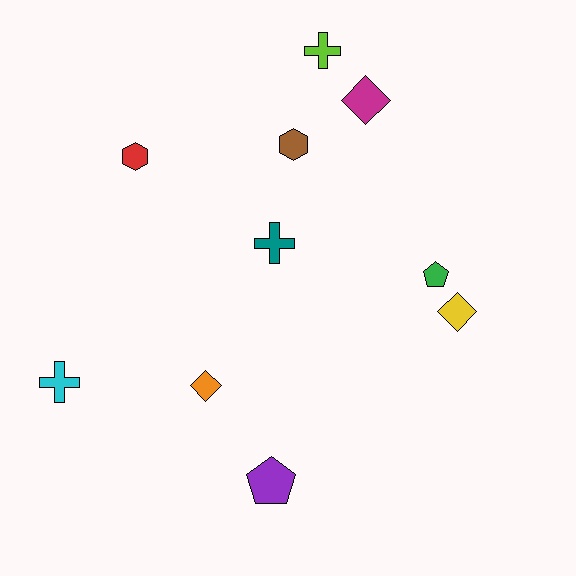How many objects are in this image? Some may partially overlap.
There are 10 objects.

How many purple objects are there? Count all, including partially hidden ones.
There is 1 purple object.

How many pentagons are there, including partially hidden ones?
There are 2 pentagons.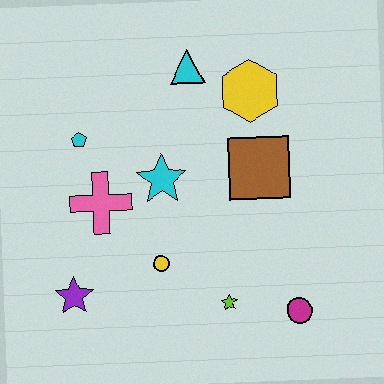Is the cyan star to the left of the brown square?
Yes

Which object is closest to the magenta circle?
The lime star is closest to the magenta circle.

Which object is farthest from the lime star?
The cyan triangle is farthest from the lime star.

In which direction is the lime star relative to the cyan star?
The lime star is below the cyan star.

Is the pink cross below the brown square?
Yes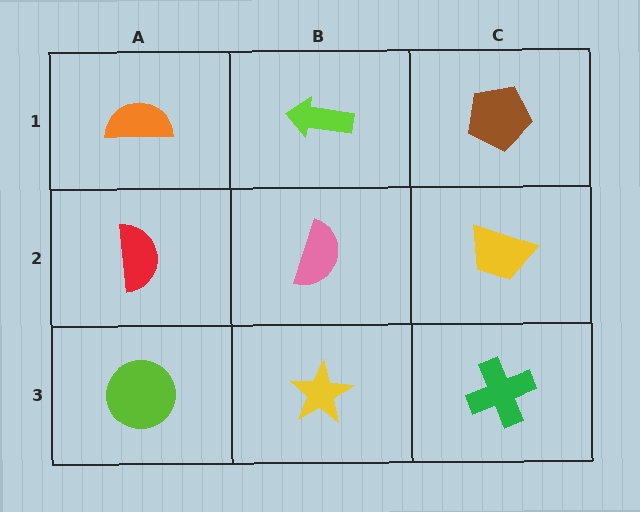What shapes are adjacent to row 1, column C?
A yellow trapezoid (row 2, column C), a lime arrow (row 1, column B).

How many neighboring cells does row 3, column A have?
2.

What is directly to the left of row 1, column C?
A lime arrow.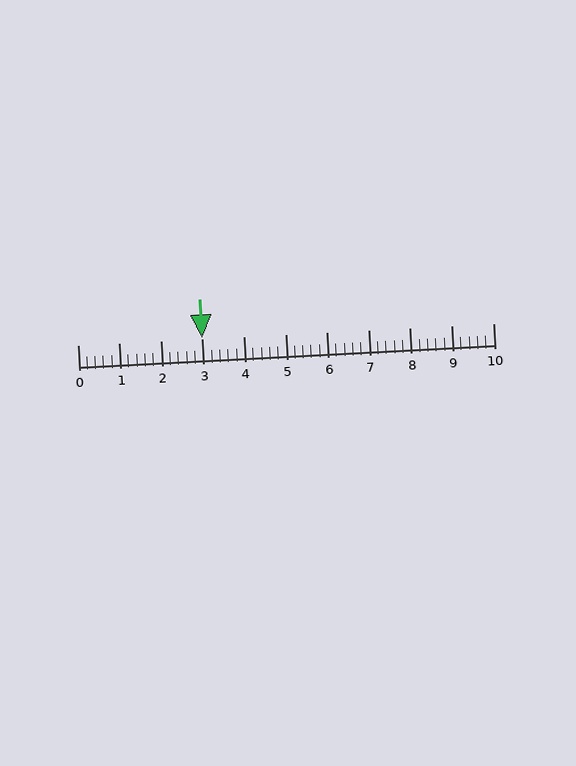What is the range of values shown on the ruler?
The ruler shows values from 0 to 10.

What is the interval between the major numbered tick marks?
The major tick marks are spaced 1 units apart.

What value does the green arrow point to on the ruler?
The green arrow points to approximately 3.0.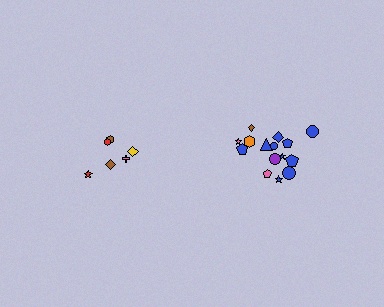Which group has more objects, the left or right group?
The right group.